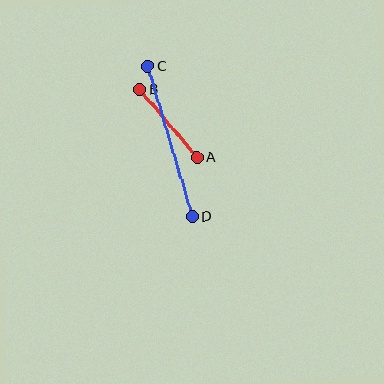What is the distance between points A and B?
The distance is approximately 88 pixels.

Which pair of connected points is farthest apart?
Points C and D are farthest apart.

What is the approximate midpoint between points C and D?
The midpoint is at approximately (170, 142) pixels.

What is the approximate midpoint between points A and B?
The midpoint is at approximately (168, 124) pixels.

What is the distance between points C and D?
The distance is approximately 157 pixels.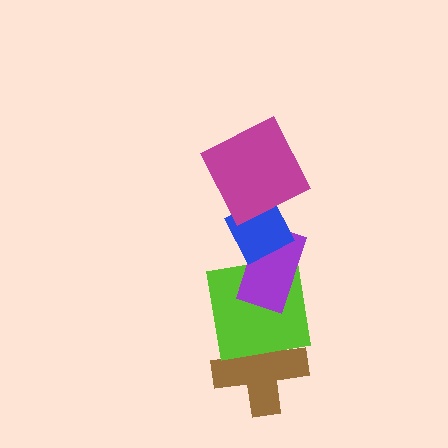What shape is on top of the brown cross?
The lime square is on top of the brown cross.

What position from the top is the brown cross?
The brown cross is 5th from the top.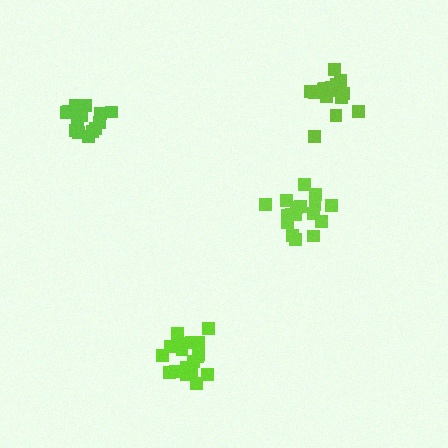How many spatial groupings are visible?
There are 4 spatial groupings.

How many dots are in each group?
Group 1: 15 dots, Group 2: 18 dots, Group 3: 15 dots, Group 4: 17 dots (65 total).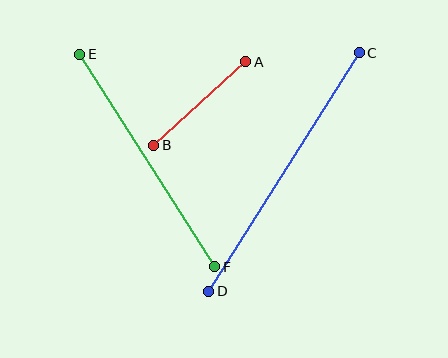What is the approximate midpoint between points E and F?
The midpoint is at approximately (147, 161) pixels.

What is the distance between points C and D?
The distance is approximately 282 pixels.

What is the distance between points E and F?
The distance is approximately 252 pixels.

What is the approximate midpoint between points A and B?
The midpoint is at approximately (200, 103) pixels.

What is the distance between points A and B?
The distance is approximately 124 pixels.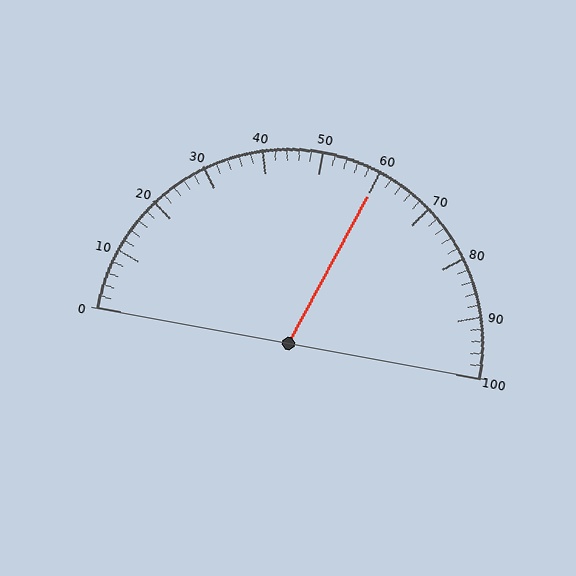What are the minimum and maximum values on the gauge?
The gauge ranges from 0 to 100.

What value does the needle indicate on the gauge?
The needle indicates approximately 60.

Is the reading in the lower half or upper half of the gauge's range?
The reading is in the upper half of the range (0 to 100).